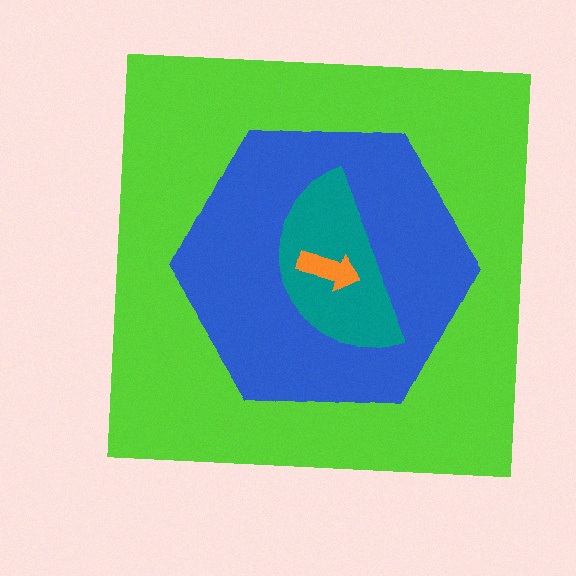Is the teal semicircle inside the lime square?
Yes.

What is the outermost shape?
The lime square.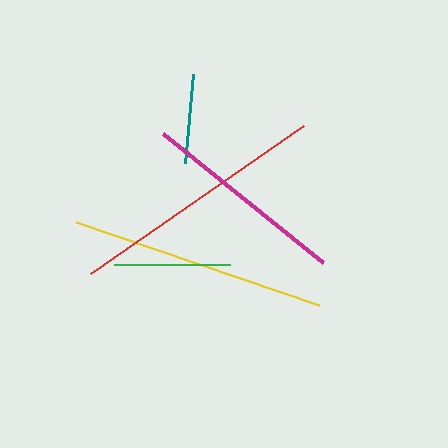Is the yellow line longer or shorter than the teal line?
The yellow line is longer than the teal line.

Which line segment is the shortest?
The teal line is the shortest at approximately 89 pixels.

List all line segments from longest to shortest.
From longest to shortest: red, yellow, magenta, green, teal.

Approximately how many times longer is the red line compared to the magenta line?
The red line is approximately 1.3 times the length of the magenta line.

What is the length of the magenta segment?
The magenta segment is approximately 206 pixels long.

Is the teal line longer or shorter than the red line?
The red line is longer than the teal line.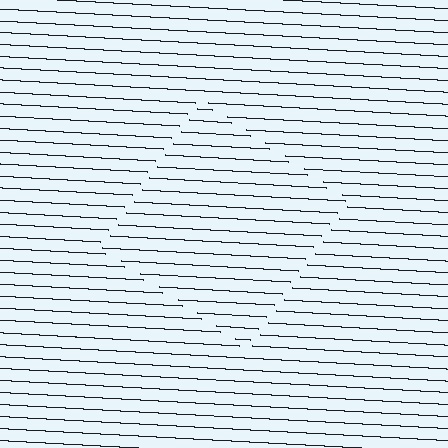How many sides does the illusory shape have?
4 sides — the line-ends trace a square.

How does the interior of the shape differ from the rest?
The interior of the shape contains the same grating, shifted by half a period — the contour is defined by the phase discontinuity where line-ends from the inner and outer gratings abut.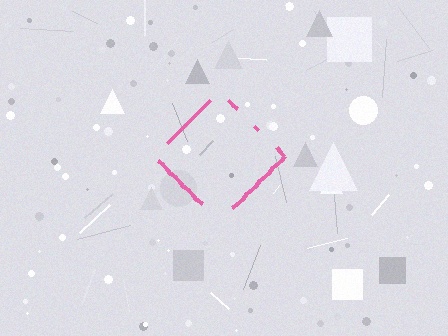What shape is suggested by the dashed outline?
The dashed outline suggests a diamond.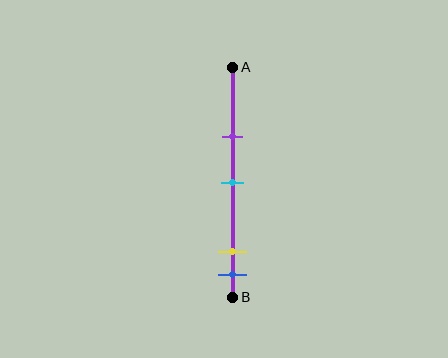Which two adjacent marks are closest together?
The yellow and blue marks are the closest adjacent pair.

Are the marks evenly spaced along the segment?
No, the marks are not evenly spaced.